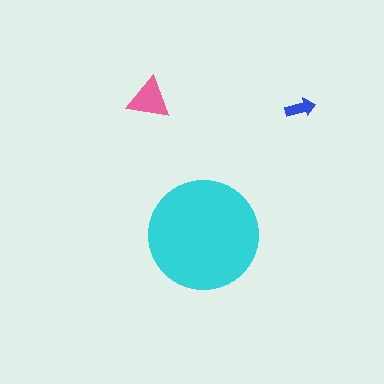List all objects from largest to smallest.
The cyan circle, the pink triangle, the blue arrow.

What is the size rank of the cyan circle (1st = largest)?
1st.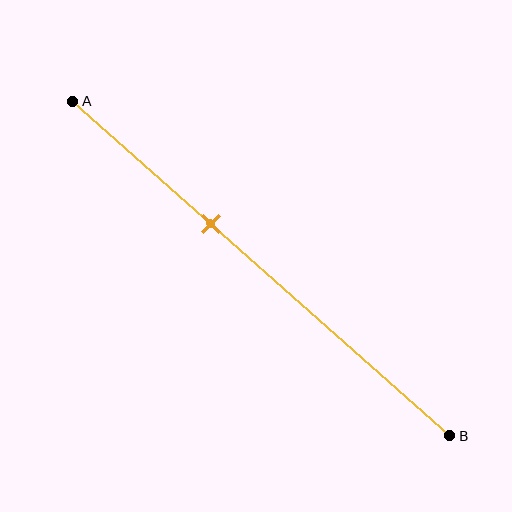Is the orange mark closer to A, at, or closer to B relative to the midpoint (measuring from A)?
The orange mark is closer to point A than the midpoint of segment AB.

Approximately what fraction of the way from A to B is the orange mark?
The orange mark is approximately 35% of the way from A to B.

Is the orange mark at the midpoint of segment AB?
No, the mark is at about 35% from A, not at the 50% midpoint.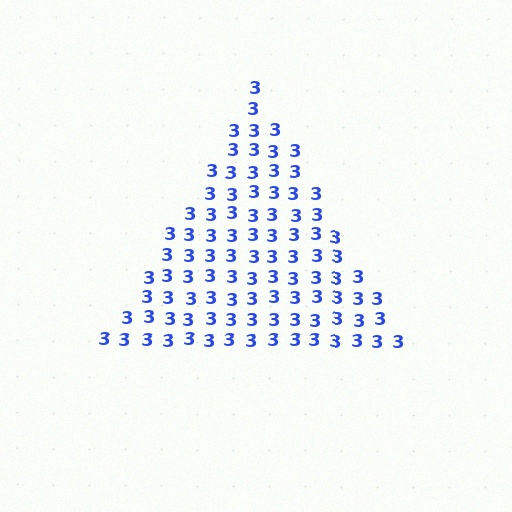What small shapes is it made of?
It is made of small digit 3's.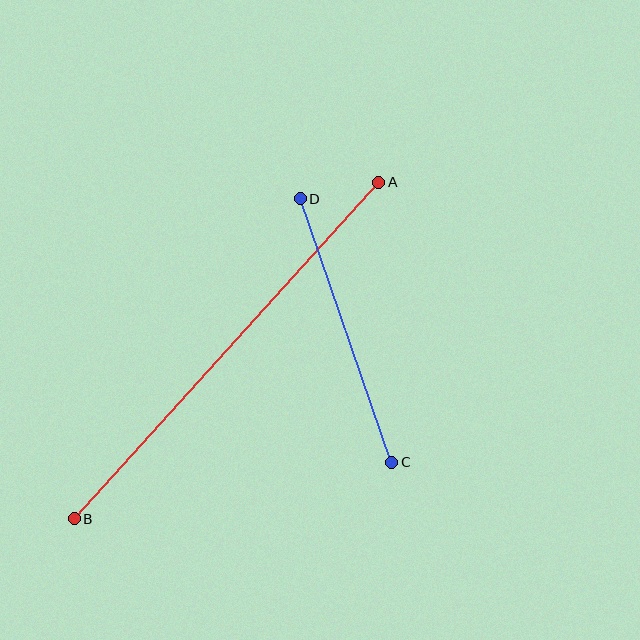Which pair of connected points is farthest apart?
Points A and B are farthest apart.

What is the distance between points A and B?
The distance is approximately 454 pixels.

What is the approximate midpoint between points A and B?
The midpoint is at approximately (226, 351) pixels.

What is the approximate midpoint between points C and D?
The midpoint is at approximately (346, 330) pixels.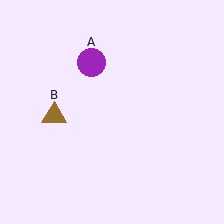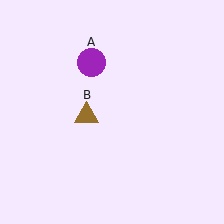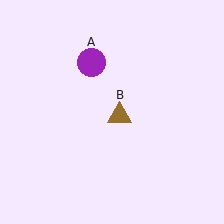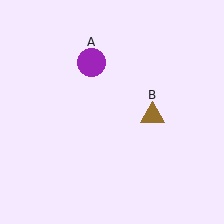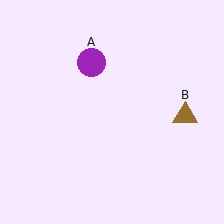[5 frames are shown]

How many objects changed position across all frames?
1 object changed position: brown triangle (object B).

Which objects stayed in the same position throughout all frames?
Purple circle (object A) remained stationary.